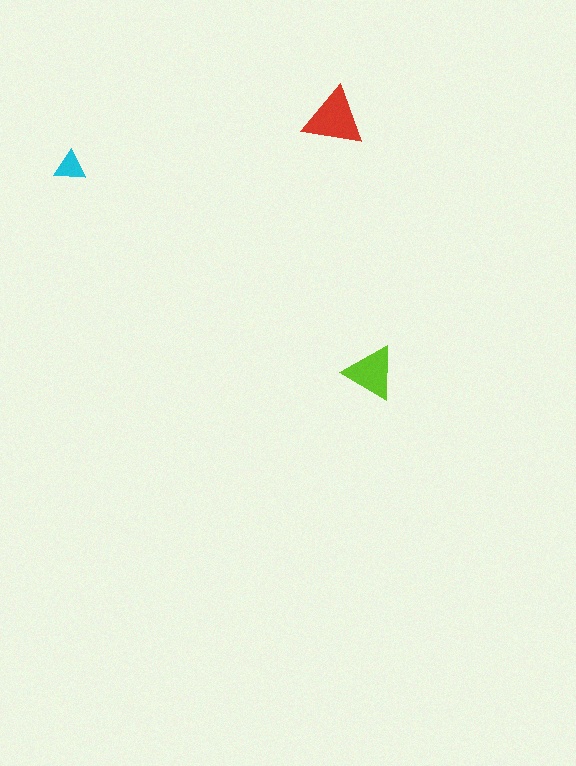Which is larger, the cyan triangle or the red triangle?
The red one.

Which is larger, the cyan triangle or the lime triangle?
The lime one.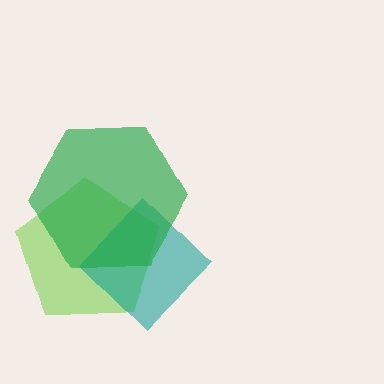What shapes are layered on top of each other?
The layered shapes are: a lime pentagon, a teal diamond, a green hexagon.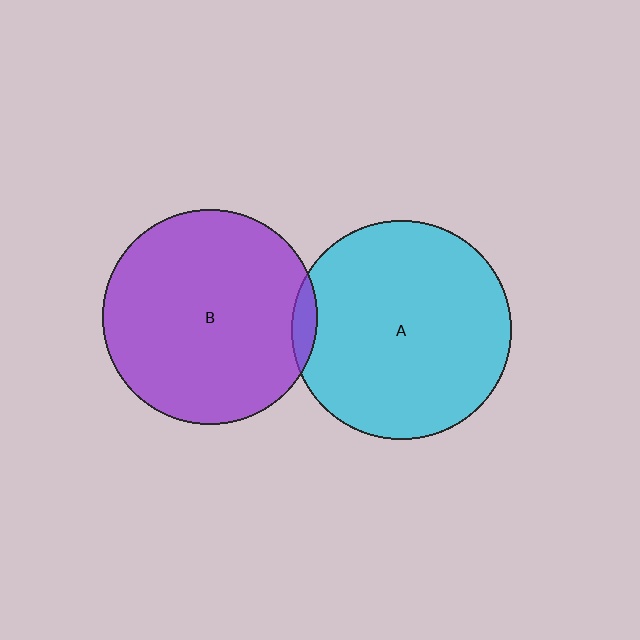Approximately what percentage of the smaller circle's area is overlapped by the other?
Approximately 5%.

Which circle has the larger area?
Circle A (cyan).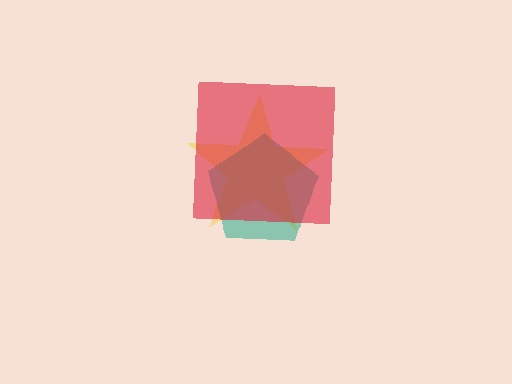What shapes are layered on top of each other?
The layered shapes are: a yellow star, a teal pentagon, a red square.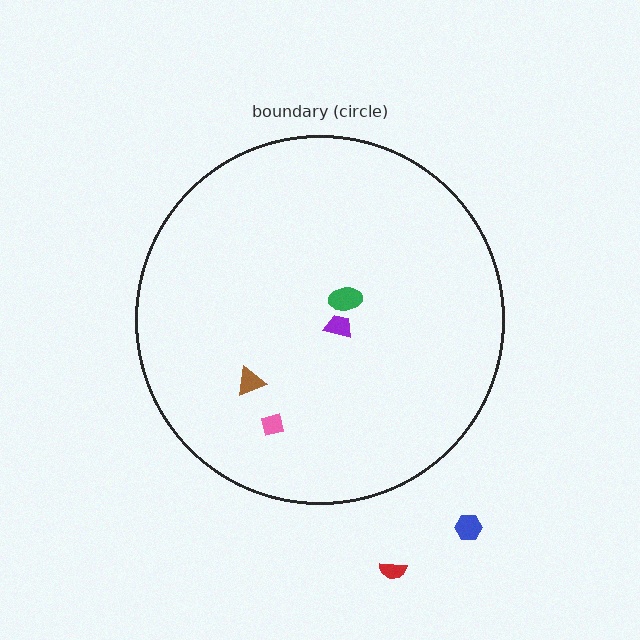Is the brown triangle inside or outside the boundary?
Inside.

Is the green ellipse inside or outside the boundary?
Inside.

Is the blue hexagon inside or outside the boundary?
Outside.